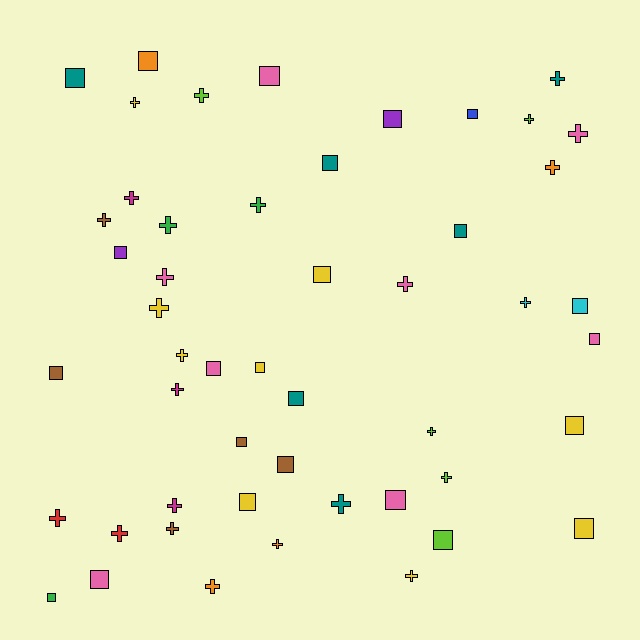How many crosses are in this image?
There are 26 crosses.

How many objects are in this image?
There are 50 objects.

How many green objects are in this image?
There are 3 green objects.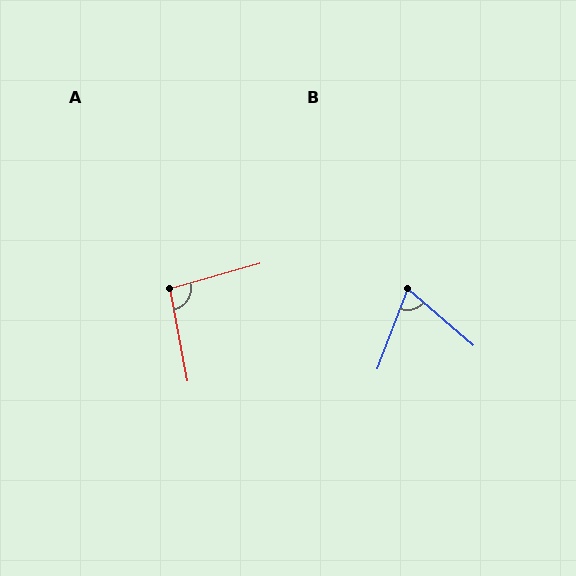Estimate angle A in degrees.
Approximately 95 degrees.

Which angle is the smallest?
B, at approximately 70 degrees.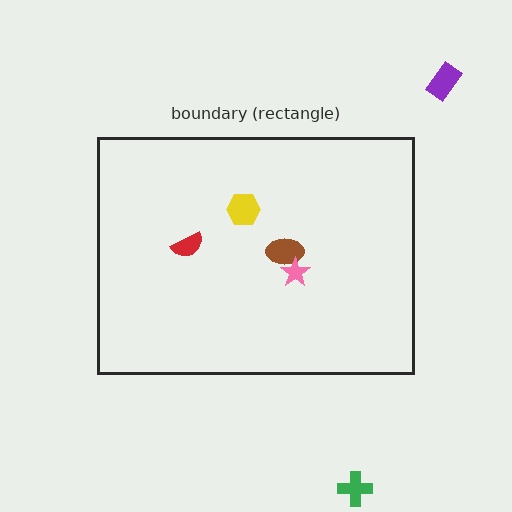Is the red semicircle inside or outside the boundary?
Inside.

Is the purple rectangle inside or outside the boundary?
Outside.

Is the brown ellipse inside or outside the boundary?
Inside.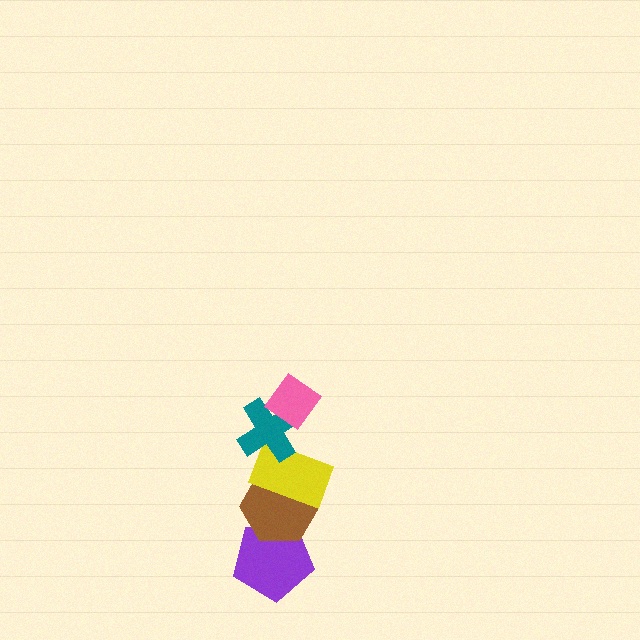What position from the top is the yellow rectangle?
The yellow rectangle is 3rd from the top.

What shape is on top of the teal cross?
The pink diamond is on top of the teal cross.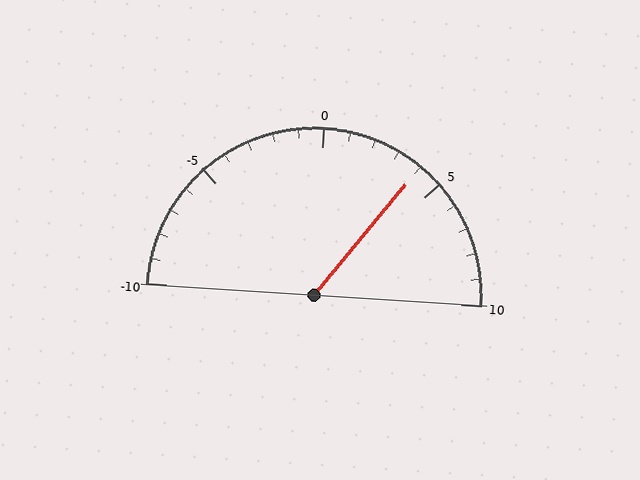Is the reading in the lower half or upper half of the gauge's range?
The reading is in the upper half of the range (-10 to 10).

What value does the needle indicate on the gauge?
The needle indicates approximately 4.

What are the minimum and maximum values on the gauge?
The gauge ranges from -10 to 10.